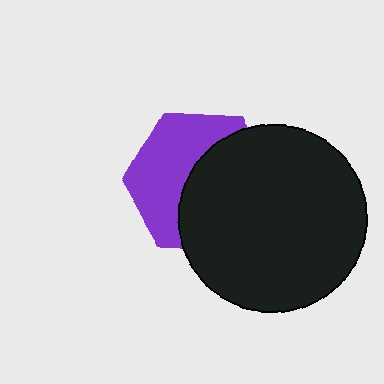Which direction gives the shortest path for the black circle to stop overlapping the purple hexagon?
Moving right gives the shortest separation.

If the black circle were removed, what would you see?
You would see the complete purple hexagon.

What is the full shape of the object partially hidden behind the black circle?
The partially hidden object is a purple hexagon.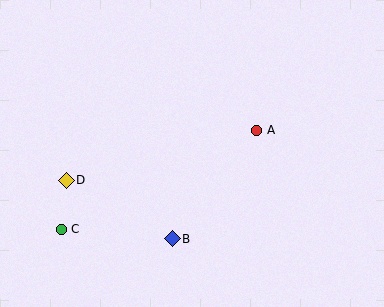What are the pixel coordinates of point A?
Point A is at (257, 130).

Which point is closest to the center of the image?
Point A at (257, 130) is closest to the center.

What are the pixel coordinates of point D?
Point D is at (66, 181).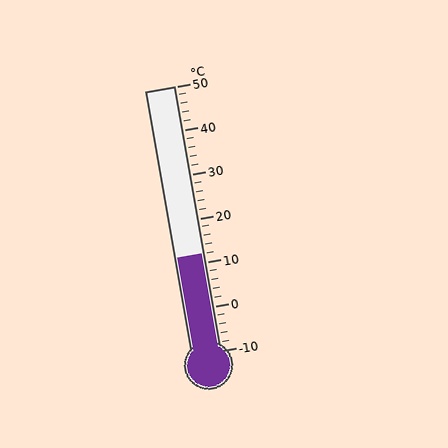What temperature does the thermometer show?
The thermometer shows approximately 12°C.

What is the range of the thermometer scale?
The thermometer scale ranges from -10°C to 50°C.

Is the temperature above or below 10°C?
The temperature is above 10°C.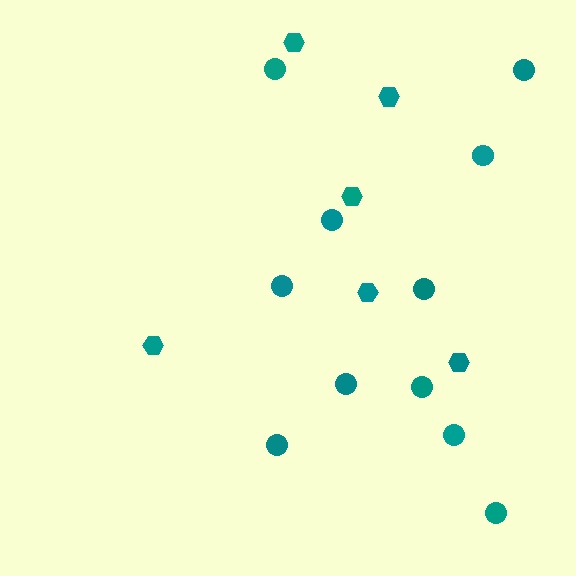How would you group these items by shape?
There are 2 groups: one group of hexagons (6) and one group of circles (11).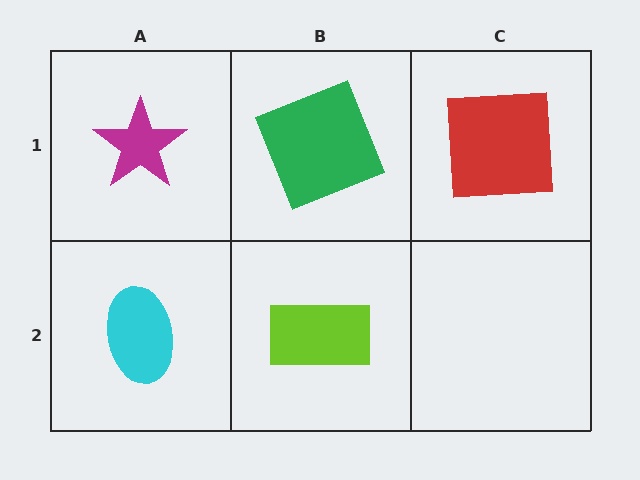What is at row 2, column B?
A lime rectangle.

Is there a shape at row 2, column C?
No, that cell is empty.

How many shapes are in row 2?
2 shapes.